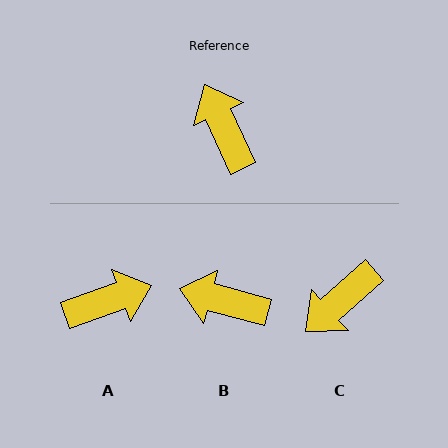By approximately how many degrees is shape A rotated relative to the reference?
Approximately 96 degrees clockwise.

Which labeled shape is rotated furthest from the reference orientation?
C, about 107 degrees away.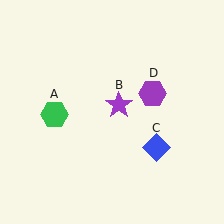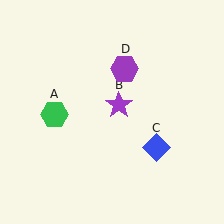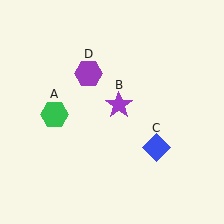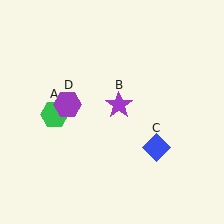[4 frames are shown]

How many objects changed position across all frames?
1 object changed position: purple hexagon (object D).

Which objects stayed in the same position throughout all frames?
Green hexagon (object A) and purple star (object B) and blue diamond (object C) remained stationary.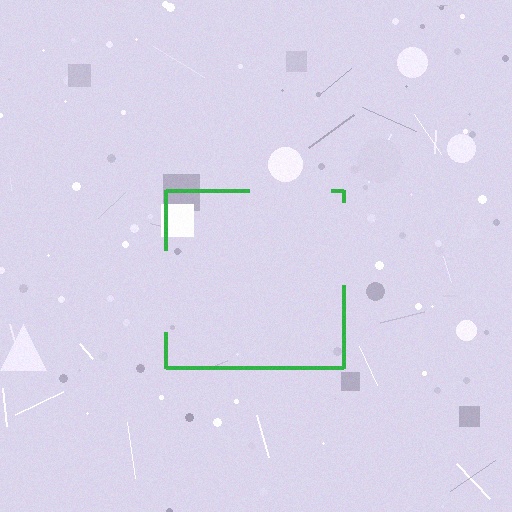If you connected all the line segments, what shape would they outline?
They would outline a square.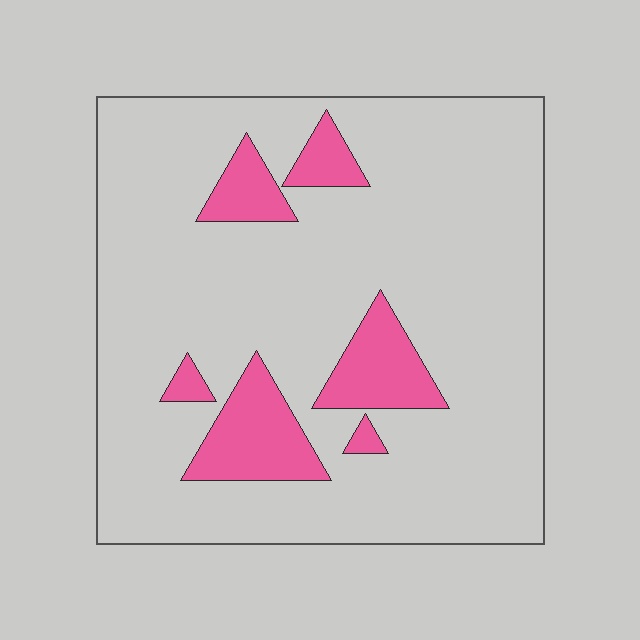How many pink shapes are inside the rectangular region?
6.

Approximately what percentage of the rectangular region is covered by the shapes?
Approximately 15%.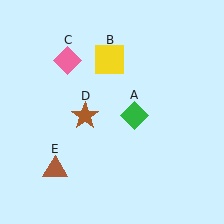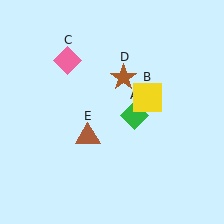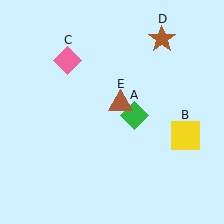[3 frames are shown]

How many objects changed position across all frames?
3 objects changed position: yellow square (object B), brown star (object D), brown triangle (object E).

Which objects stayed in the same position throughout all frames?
Green diamond (object A) and pink diamond (object C) remained stationary.